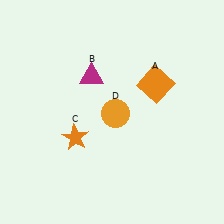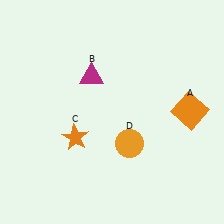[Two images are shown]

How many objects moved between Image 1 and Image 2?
2 objects moved between the two images.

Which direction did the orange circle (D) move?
The orange circle (D) moved down.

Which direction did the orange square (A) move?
The orange square (A) moved right.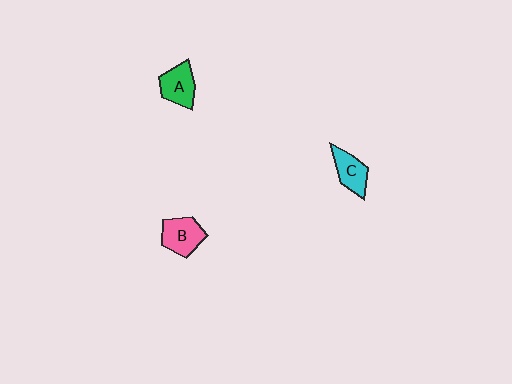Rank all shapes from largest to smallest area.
From largest to smallest: B (pink), A (green), C (cyan).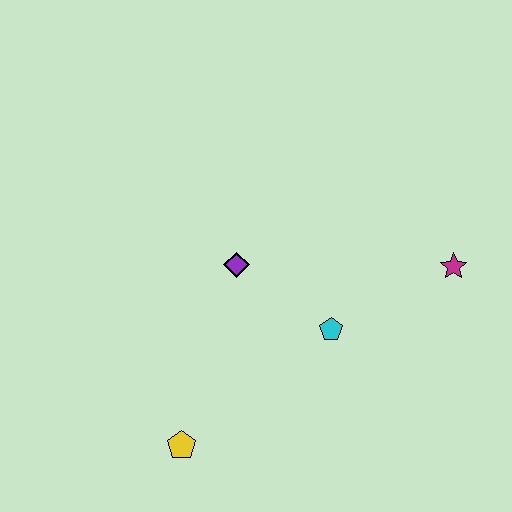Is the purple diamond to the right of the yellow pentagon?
Yes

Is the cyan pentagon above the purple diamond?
No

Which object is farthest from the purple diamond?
The magenta star is farthest from the purple diamond.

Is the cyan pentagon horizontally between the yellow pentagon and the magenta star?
Yes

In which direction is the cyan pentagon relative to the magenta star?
The cyan pentagon is to the left of the magenta star.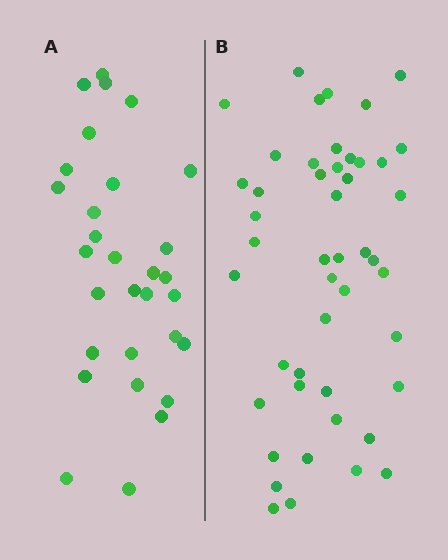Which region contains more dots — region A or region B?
Region B (the right region) has more dots.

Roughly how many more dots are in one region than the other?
Region B has approximately 15 more dots than region A.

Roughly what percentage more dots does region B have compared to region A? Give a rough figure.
About 55% more.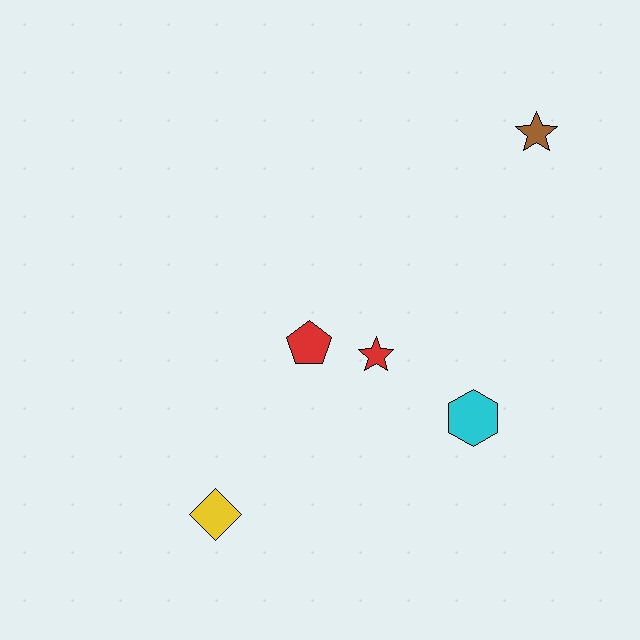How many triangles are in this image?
There are no triangles.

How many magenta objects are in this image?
There are no magenta objects.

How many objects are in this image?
There are 5 objects.